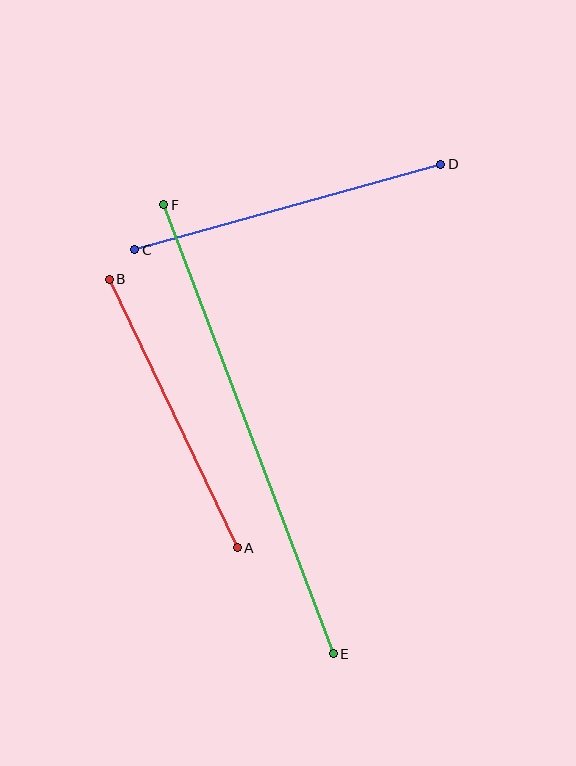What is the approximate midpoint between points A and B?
The midpoint is at approximately (173, 413) pixels.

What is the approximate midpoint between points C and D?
The midpoint is at approximately (288, 207) pixels.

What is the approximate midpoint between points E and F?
The midpoint is at approximately (248, 429) pixels.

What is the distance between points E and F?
The distance is approximately 480 pixels.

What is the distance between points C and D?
The distance is approximately 318 pixels.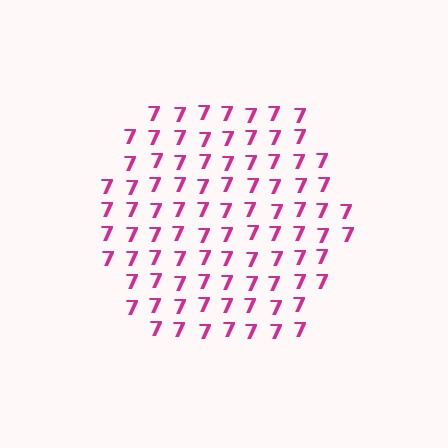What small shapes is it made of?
It is made of small digit 7's.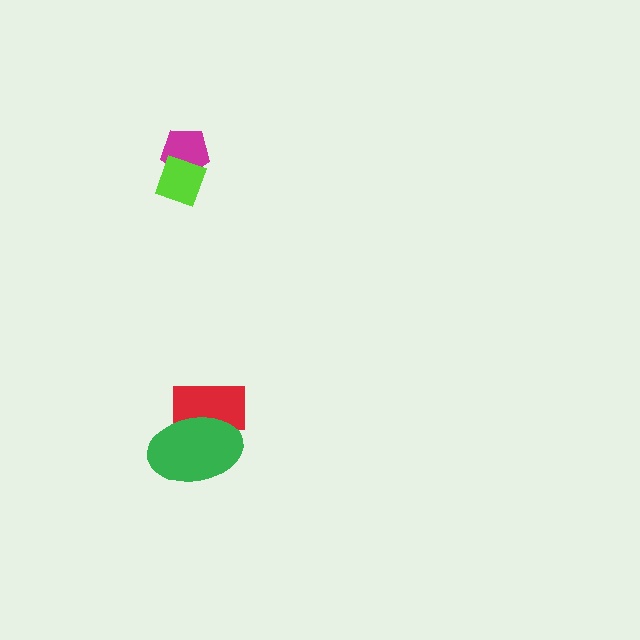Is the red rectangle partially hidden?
Yes, it is partially covered by another shape.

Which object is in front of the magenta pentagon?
The lime diamond is in front of the magenta pentagon.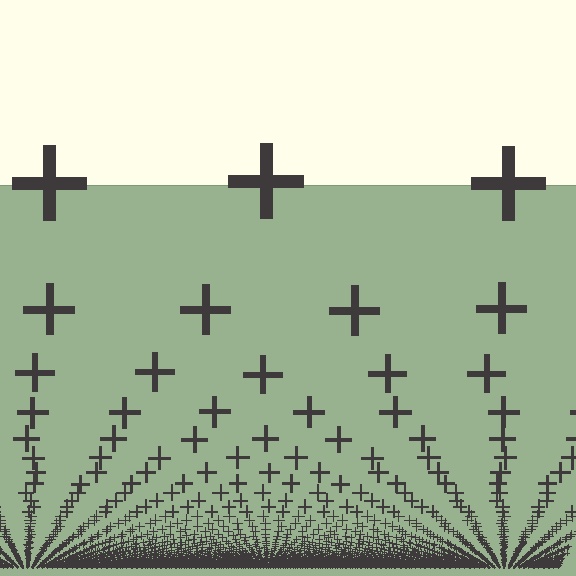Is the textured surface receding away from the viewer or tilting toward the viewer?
The surface appears to tilt toward the viewer. Texture elements get larger and sparser toward the top.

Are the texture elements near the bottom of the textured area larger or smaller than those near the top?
Smaller. The gradient is inverted — elements near the bottom are smaller and denser.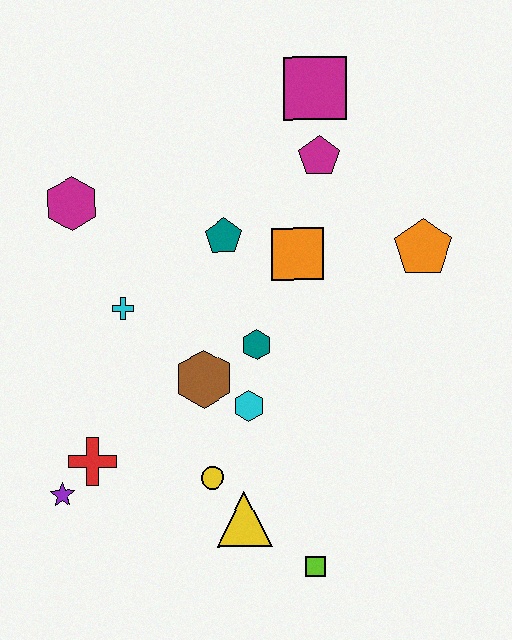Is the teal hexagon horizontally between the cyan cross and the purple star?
No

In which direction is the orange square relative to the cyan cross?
The orange square is to the right of the cyan cross.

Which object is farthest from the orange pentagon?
The purple star is farthest from the orange pentagon.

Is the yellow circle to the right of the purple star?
Yes